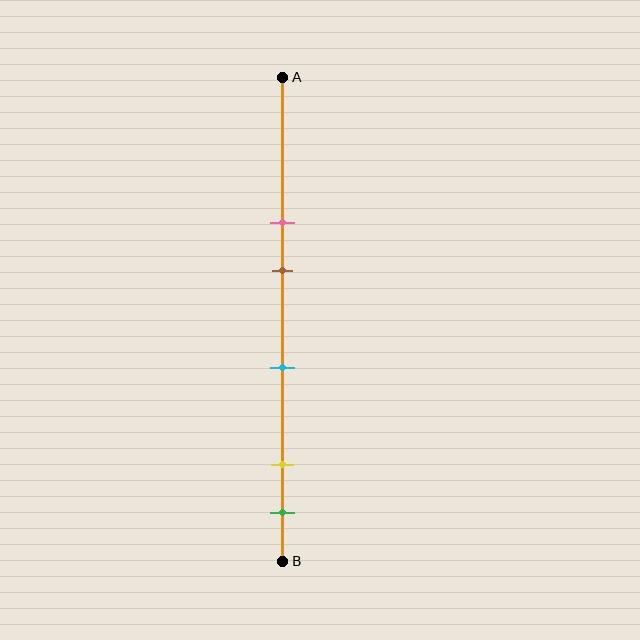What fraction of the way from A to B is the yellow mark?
The yellow mark is approximately 80% (0.8) of the way from A to B.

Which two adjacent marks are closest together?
The yellow and green marks are the closest adjacent pair.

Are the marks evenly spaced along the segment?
No, the marks are not evenly spaced.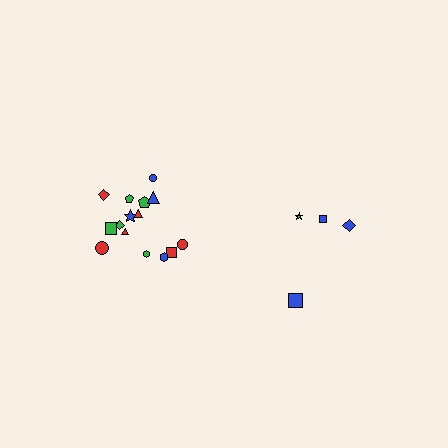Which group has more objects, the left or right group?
The left group.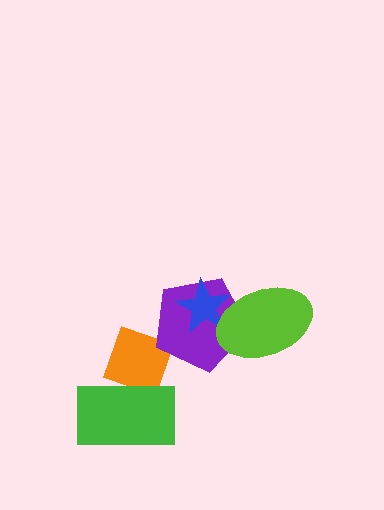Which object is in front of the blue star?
The lime ellipse is in front of the blue star.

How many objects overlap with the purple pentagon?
2 objects overlap with the purple pentagon.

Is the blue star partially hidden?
Yes, it is partially covered by another shape.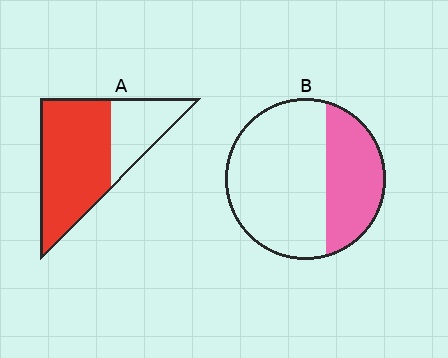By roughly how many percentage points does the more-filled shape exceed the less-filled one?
By roughly 35 percentage points (A over B).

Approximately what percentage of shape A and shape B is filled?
A is approximately 70% and B is approximately 35%.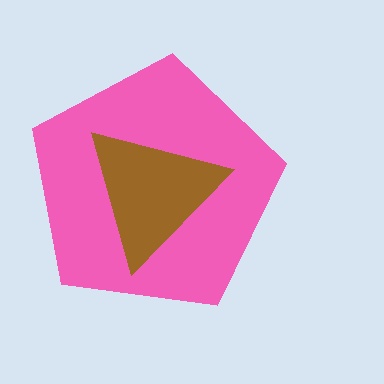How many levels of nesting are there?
2.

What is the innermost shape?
The brown triangle.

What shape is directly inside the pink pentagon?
The brown triangle.